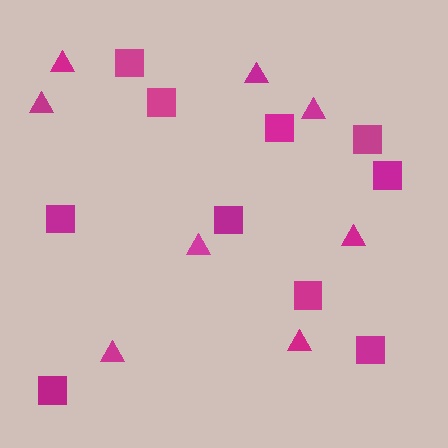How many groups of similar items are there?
There are 2 groups: one group of triangles (8) and one group of squares (10).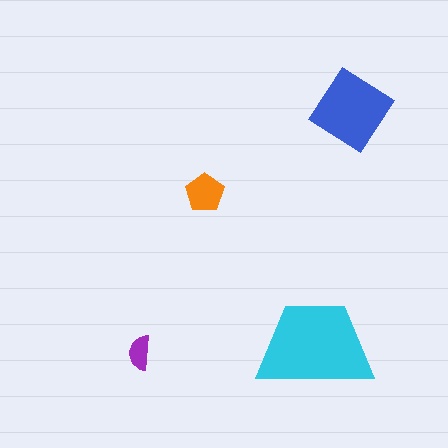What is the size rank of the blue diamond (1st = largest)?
2nd.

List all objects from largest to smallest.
The cyan trapezoid, the blue diamond, the orange pentagon, the purple semicircle.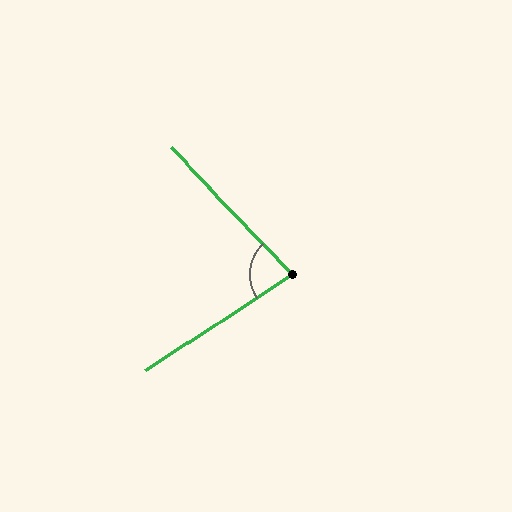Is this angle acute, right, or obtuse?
It is acute.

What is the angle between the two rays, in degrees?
Approximately 80 degrees.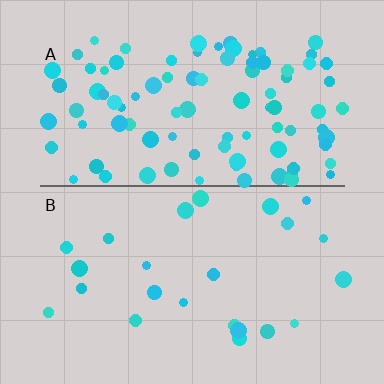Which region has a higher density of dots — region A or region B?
A (the top).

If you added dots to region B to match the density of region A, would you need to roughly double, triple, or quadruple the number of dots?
Approximately quadruple.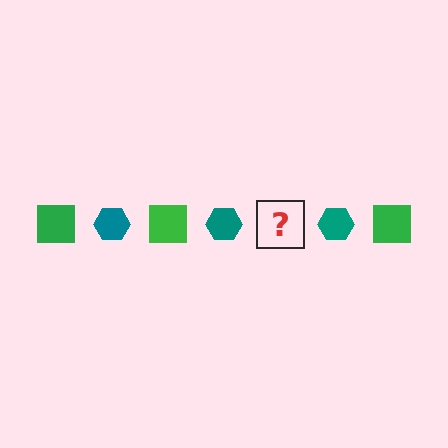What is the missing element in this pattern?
The missing element is a green square.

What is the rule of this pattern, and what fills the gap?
The rule is that the pattern alternates between green square and teal hexagon. The gap should be filled with a green square.